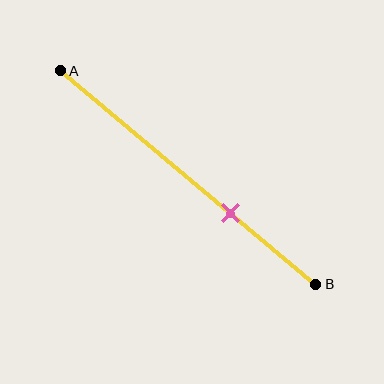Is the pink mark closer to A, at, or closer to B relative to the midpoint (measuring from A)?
The pink mark is closer to point B than the midpoint of segment AB.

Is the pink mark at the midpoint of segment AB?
No, the mark is at about 65% from A, not at the 50% midpoint.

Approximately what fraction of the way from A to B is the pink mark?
The pink mark is approximately 65% of the way from A to B.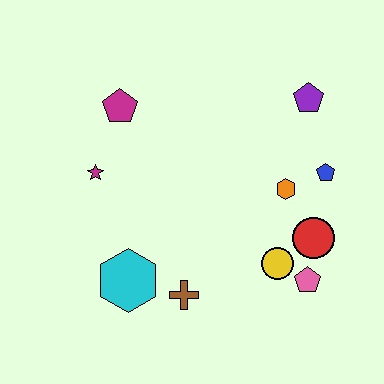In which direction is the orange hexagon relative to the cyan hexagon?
The orange hexagon is to the right of the cyan hexagon.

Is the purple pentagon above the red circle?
Yes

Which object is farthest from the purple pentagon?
The cyan hexagon is farthest from the purple pentagon.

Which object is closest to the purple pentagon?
The blue pentagon is closest to the purple pentagon.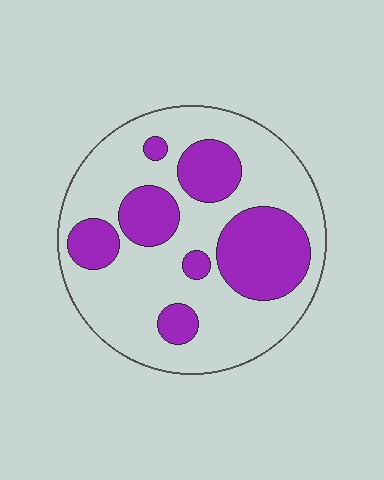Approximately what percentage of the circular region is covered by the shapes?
Approximately 30%.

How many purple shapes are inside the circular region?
7.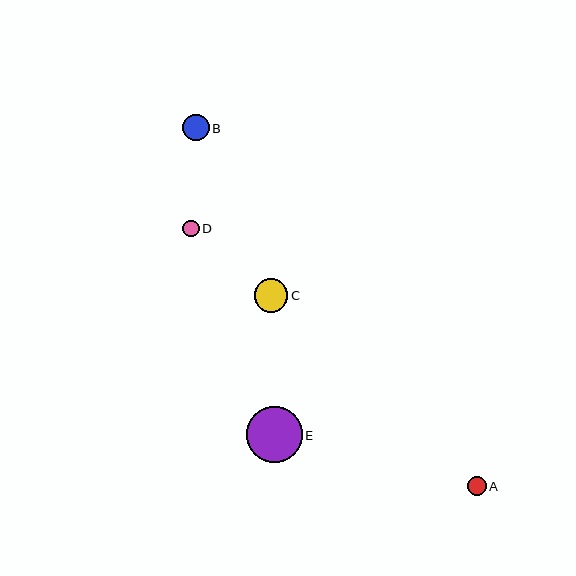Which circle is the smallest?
Circle D is the smallest with a size of approximately 17 pixels.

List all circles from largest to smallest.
From largest to smallest: E, C, B, A, D.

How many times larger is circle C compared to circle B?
Circle C is approximately 1.3 times the size of circle B.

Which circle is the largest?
Circle E is the largest with a size of approximately 56 pixels.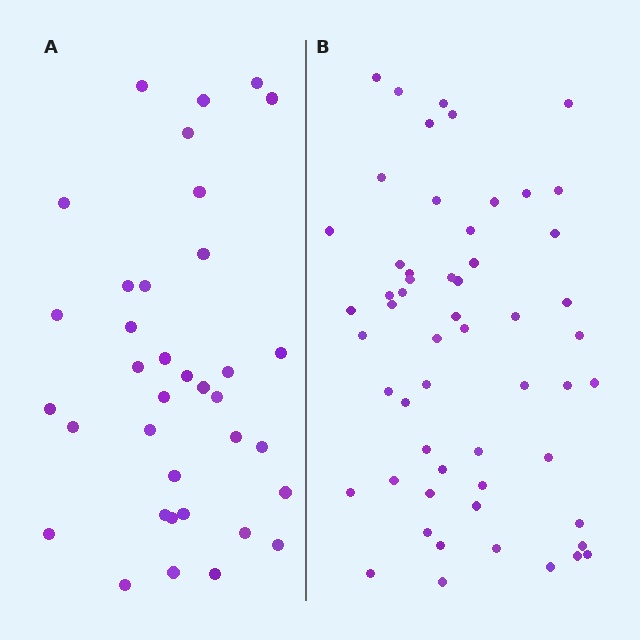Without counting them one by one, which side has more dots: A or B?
Region B (the right region) has more dots.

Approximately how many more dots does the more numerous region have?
Region B has approximately 20 more dots than region A.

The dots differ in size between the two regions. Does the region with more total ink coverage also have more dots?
No. Region A has more total ink coverage because its dots are larger, but region B actually contains more individual dots. Total area can be misleading — the number of items is what matters here.